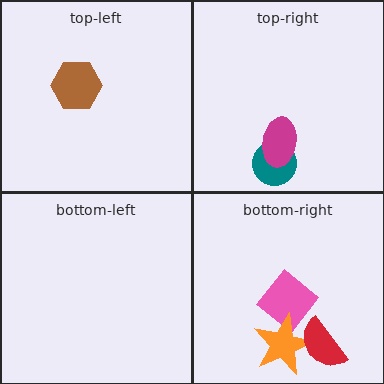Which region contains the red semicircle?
The bottom-right region.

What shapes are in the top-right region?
The teal circle, the magenta ellipse.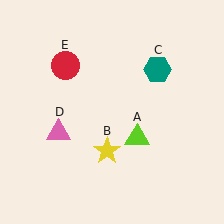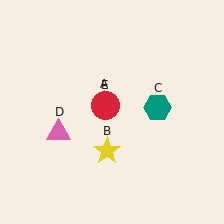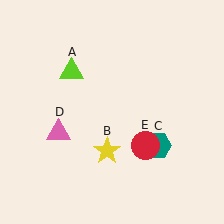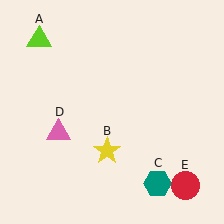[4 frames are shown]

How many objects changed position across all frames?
3 objects changed position: lime triangle (object A), teal hexagon (object C), red circle (object E).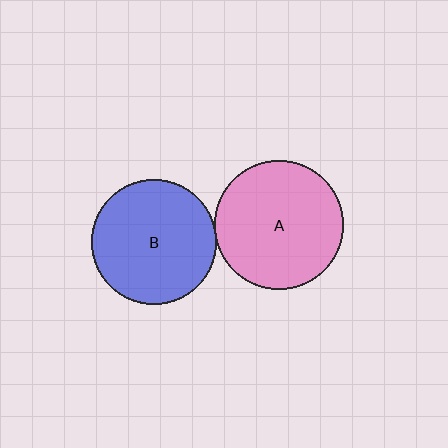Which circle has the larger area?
Circle A (pink).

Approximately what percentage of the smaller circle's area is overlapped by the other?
Approximately 5%.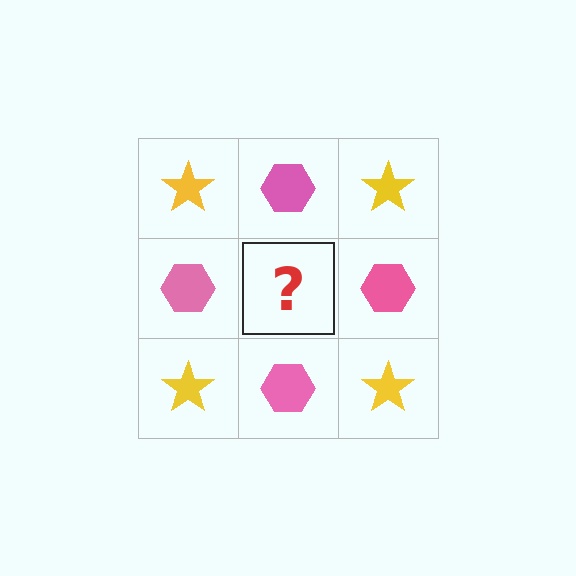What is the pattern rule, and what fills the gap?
The rule is that it alternates yellow star and pink hexagon in a checkerboard pattern. The gap should be filled with a yellow star.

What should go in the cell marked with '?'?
The missing cell should contain a yellow star.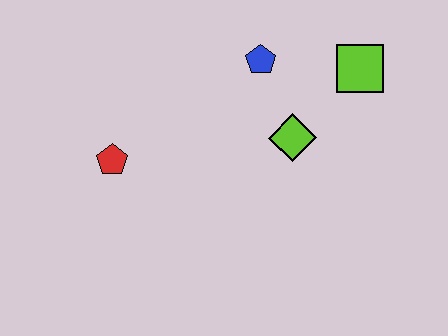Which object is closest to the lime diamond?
The blue pentagon is closest to the lime diamond.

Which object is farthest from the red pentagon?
The lime square is farthest from the red pentagon.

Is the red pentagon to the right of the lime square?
No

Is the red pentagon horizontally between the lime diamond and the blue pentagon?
No